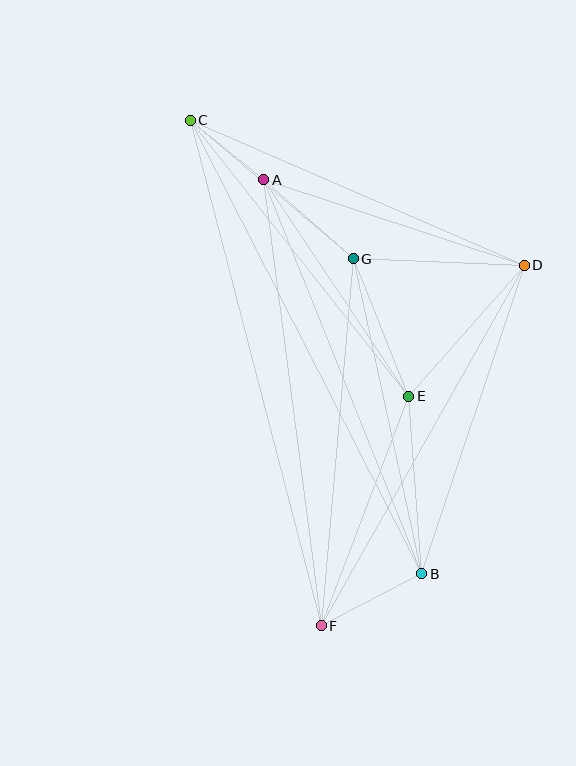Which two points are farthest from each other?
Points C and F are farthest from each other.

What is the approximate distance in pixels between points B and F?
The distance between B and F is approximately 113 pixels.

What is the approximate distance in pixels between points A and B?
The distance between A and B is approximately 424 pixels.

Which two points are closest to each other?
Points A and C are closest to each other.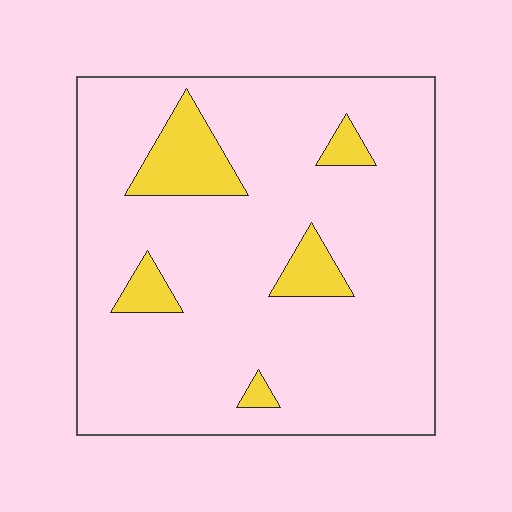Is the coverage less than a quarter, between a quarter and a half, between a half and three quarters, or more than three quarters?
Less than a quarter.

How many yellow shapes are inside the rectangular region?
5.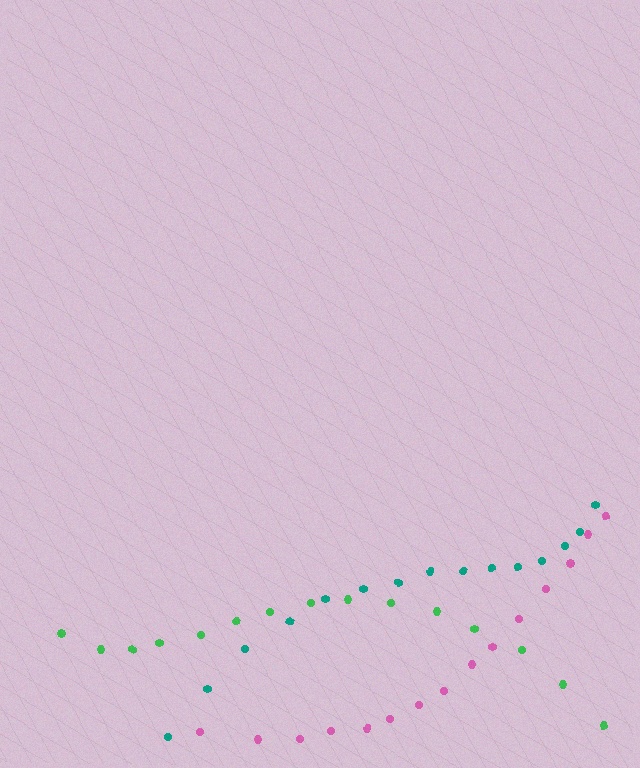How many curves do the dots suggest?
There are 3 distinct paths.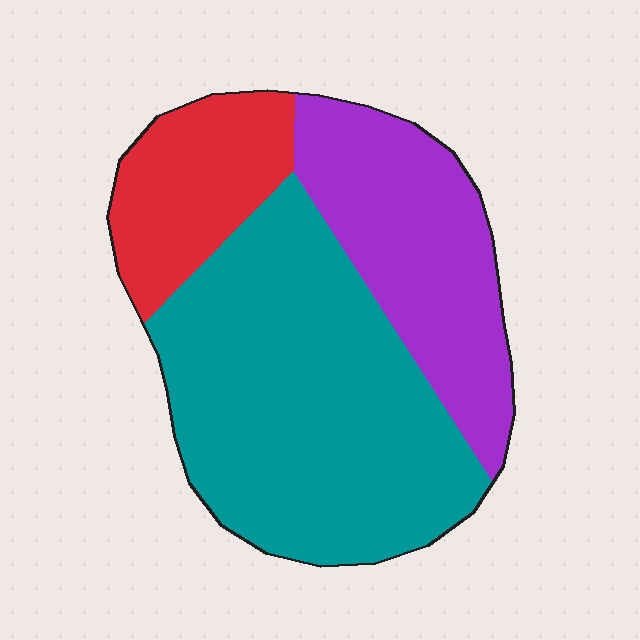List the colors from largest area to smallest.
From largest to smallest: teal, purple, red.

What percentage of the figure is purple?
Purple takes up about one quarter (1/4) of the figure.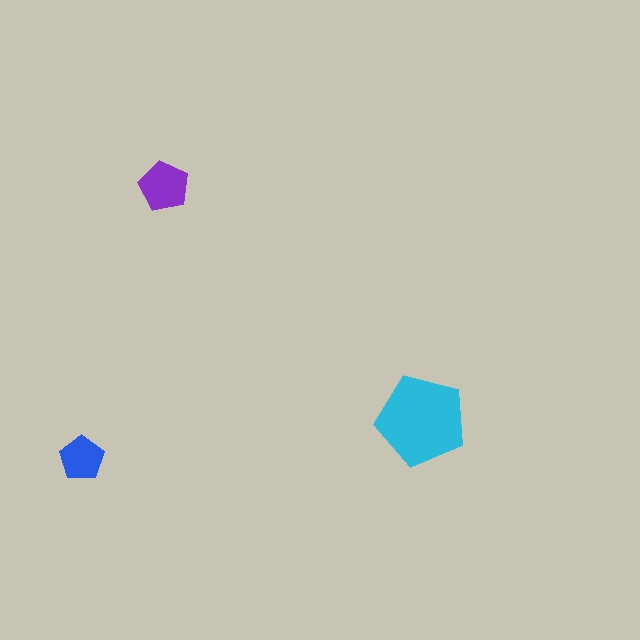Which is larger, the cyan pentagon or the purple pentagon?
The cyan one.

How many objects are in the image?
There are 3 objects in the image.